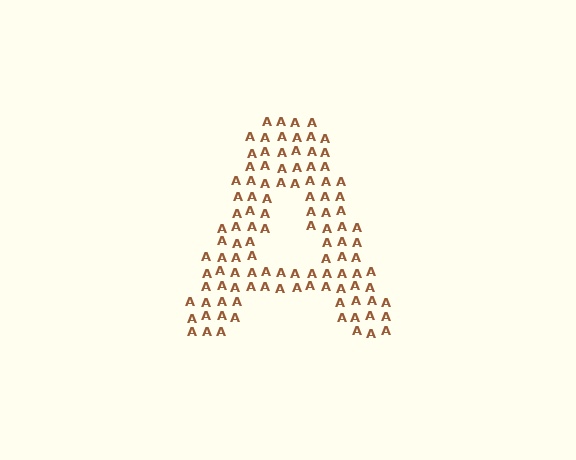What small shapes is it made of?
It is made of small letter A's.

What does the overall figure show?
The overall figure shows the letter A.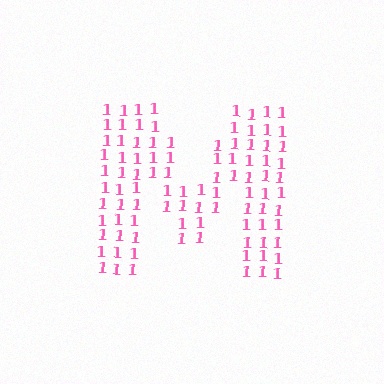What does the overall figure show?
The overall figure shows the letter M.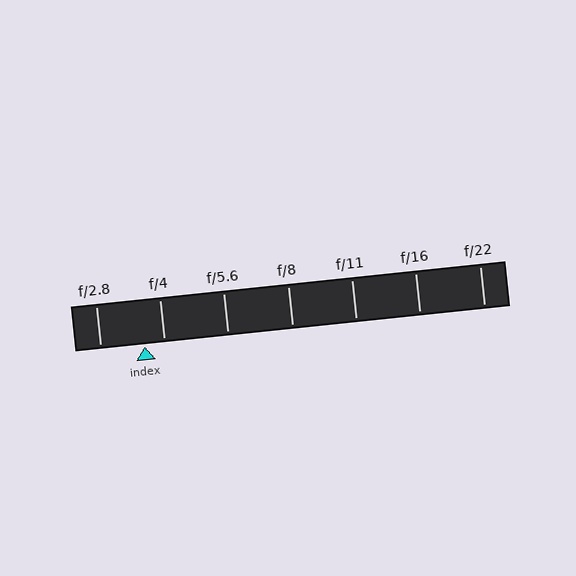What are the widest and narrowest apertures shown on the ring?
The widest aperture shown is f/2.8 and the narrowest is f/22.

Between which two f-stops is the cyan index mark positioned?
The index mark is between f/2.8 and f/4.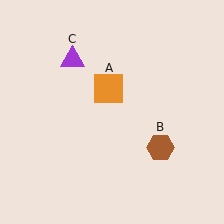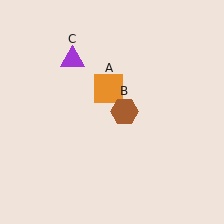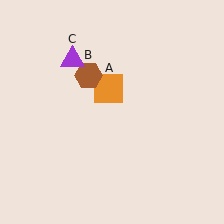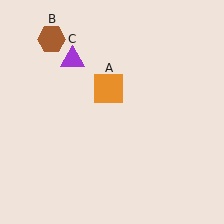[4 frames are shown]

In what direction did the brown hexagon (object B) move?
The brown hexagon (object B) moved up and to the left.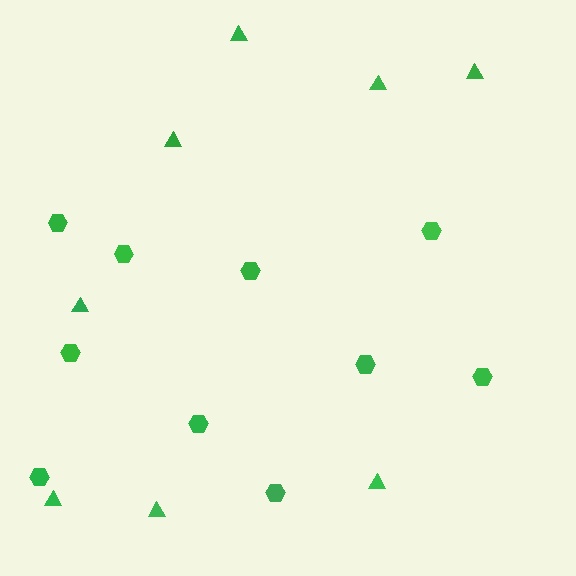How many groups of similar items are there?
There are 2 groups: one group of hexagons (10) and one group of triangles (8).